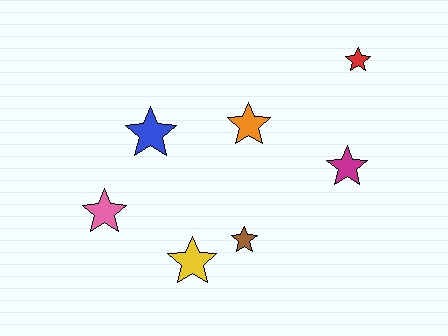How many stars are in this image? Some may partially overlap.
There are 7 stars.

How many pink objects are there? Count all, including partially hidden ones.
There is 1 pink object.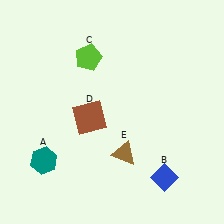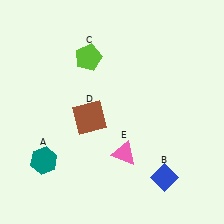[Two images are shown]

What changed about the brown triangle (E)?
In Image 1, E is brown. In Image 2, it changed to pink.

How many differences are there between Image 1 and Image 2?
There is 1 difference between the two images.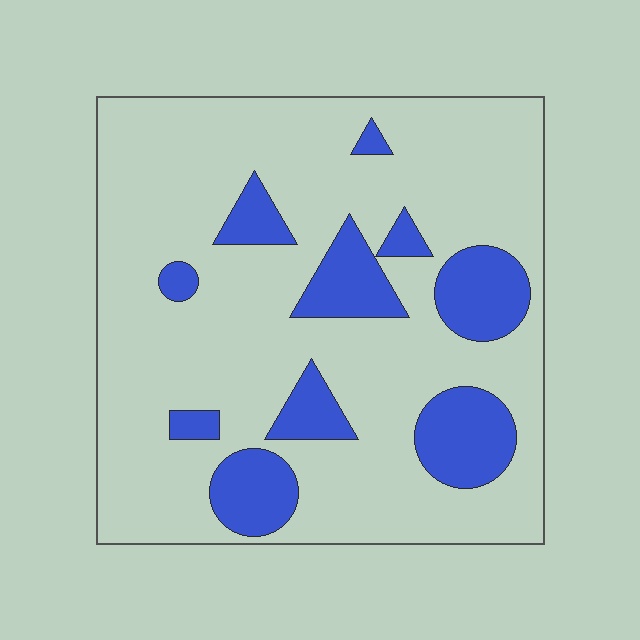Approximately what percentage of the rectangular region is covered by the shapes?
Approximately 20%.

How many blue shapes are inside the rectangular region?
10.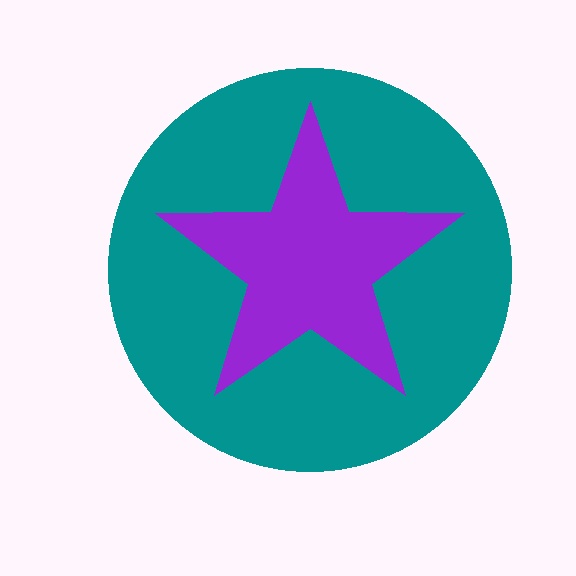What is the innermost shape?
The purple star.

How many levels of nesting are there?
2.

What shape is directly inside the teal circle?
The purple star.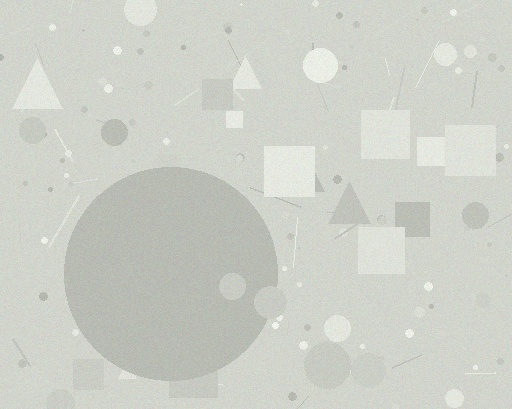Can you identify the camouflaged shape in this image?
The camouflaged shape is a circle.